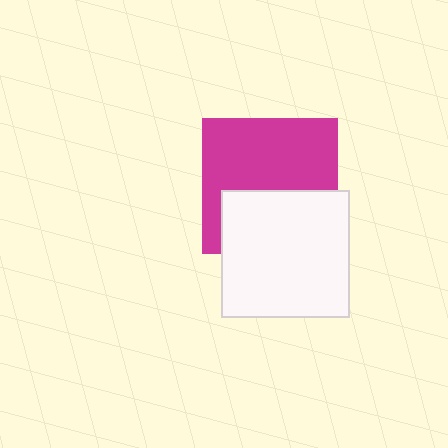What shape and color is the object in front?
The object in front is a white square.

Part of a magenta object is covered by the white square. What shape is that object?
It is a square.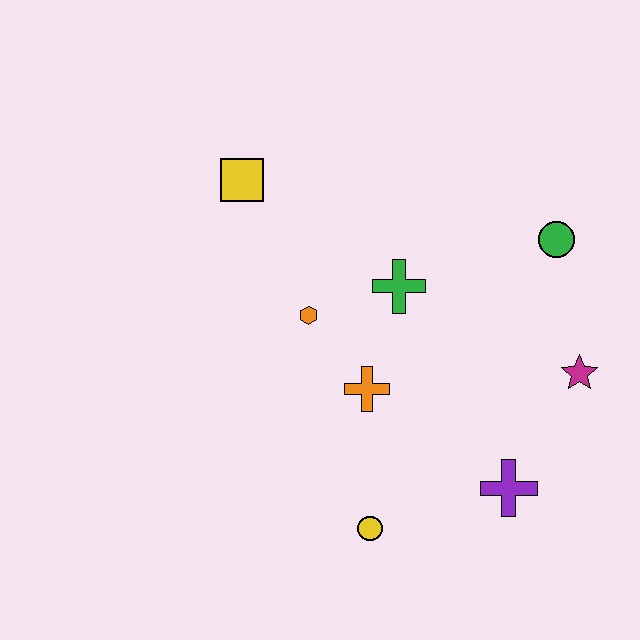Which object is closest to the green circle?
The magenta star is closest to the green circle.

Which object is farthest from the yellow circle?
The yellow square is farthest from the yellow circle.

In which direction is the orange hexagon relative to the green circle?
The orange hexagon is to the left of the green circle.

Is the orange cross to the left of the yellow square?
No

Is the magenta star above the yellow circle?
Yes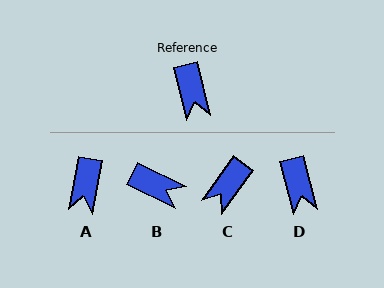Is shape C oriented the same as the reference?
No, it is off by about 50 degrees.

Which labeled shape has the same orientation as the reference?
D.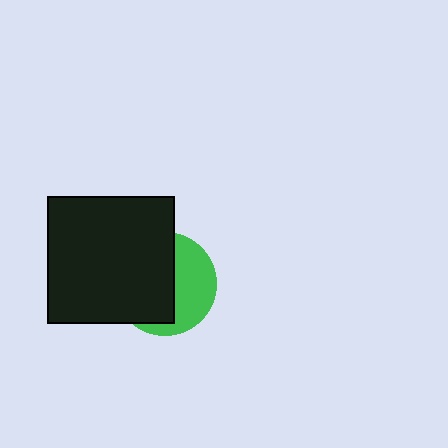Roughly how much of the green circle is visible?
A small part of it is visible (roughly 42%).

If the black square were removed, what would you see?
You would see the complete green circle.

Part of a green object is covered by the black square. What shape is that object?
It is a circle.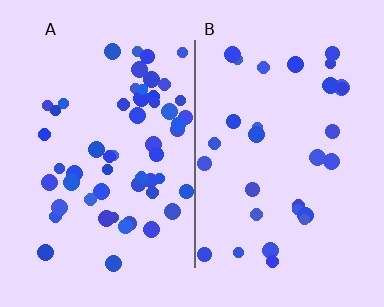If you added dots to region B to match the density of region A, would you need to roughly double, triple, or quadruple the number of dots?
Approximately double.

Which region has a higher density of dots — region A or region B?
A (the left).